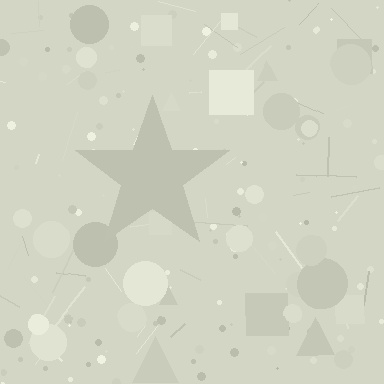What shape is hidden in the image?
A star is hidden in the image.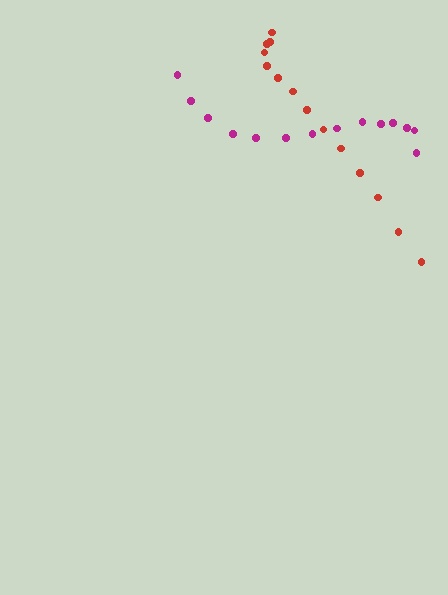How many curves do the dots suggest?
There are 2 distinct paths.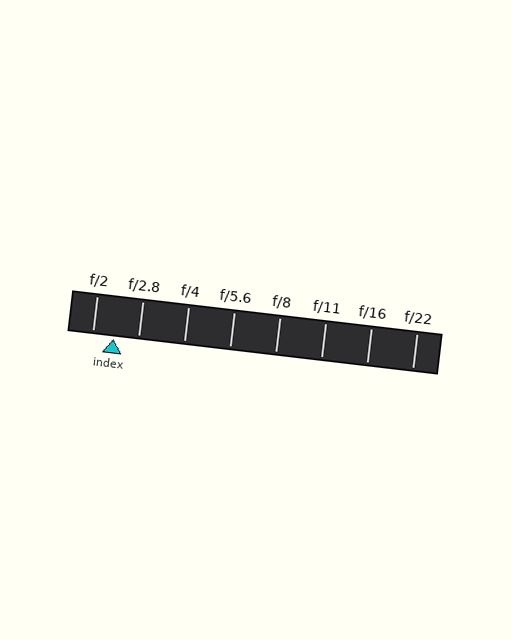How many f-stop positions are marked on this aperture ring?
There are 8 f-stop positions marked.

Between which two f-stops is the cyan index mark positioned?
The index mark is between f/2 and f/2.8.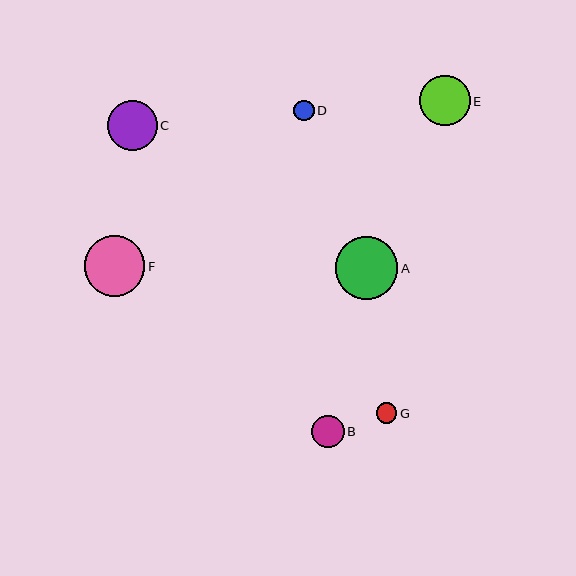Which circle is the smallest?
Circle D is the smallest with a size of approximately 20 pixels.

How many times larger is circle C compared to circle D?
Circle C is approximately 2.5 times the size of circle D.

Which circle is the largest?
Circle A is the largest with a size of approximately 63 pixels.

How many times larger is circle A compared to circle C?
Circle A is approximately 1.3 times the size of circle C.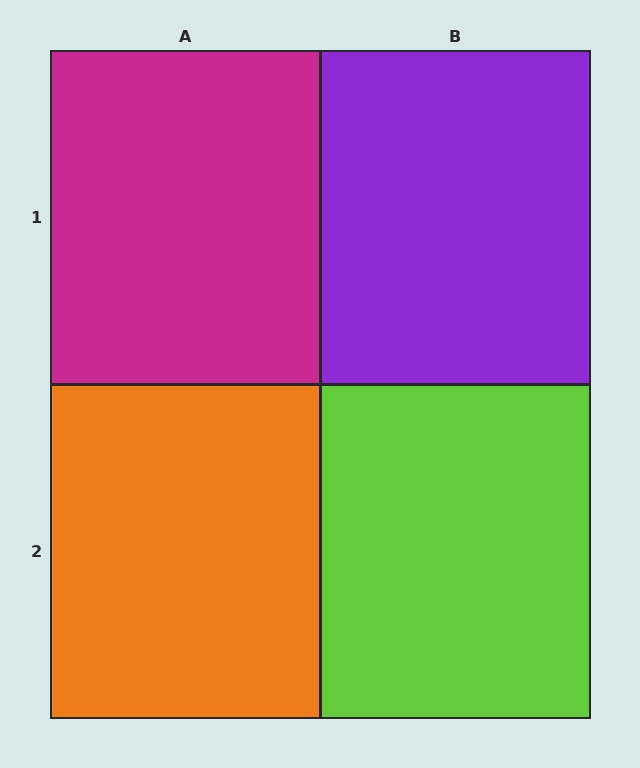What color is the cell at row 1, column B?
Purple.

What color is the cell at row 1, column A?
Magenta.